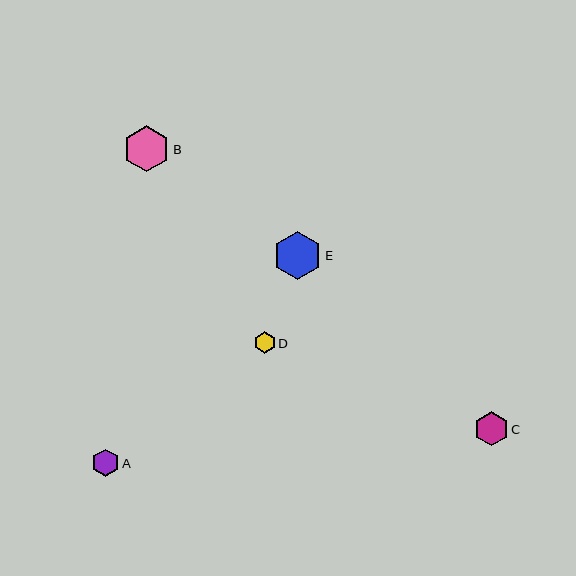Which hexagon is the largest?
Hexagon E is the largest with a size of approximately 48 pixels.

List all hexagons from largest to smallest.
From largest to smallest: E, B, C, A, D.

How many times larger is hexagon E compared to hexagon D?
Hexagon E is approximately 2.3 times the size of hexagon D.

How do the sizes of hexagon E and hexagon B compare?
Hexagon E and hexagon B are approximately the same size.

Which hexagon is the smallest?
Hexagon D is the smallest with a size of approximately 21 pixels.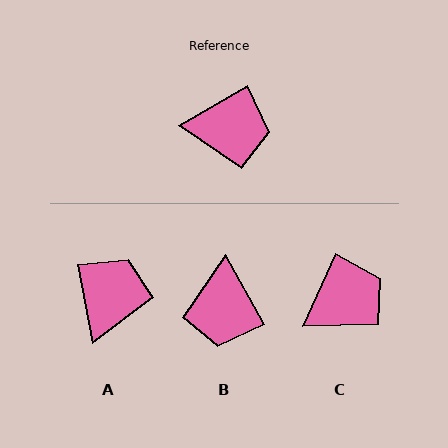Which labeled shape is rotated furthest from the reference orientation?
B, about 91 degrees away.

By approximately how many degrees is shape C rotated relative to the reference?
Approximately 35 degrees counter-clockwise.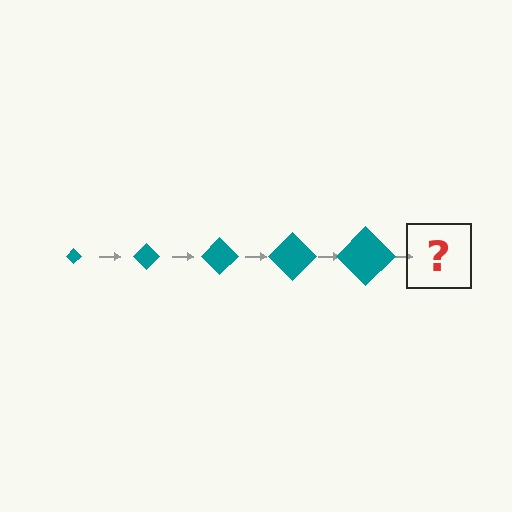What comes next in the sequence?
The next element should be a teal diamond, larger than the previous one.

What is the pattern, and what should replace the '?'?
The pattern is that the diamond gets progressively larger each step. The '?' should be a teal diamond, larger than the previous one.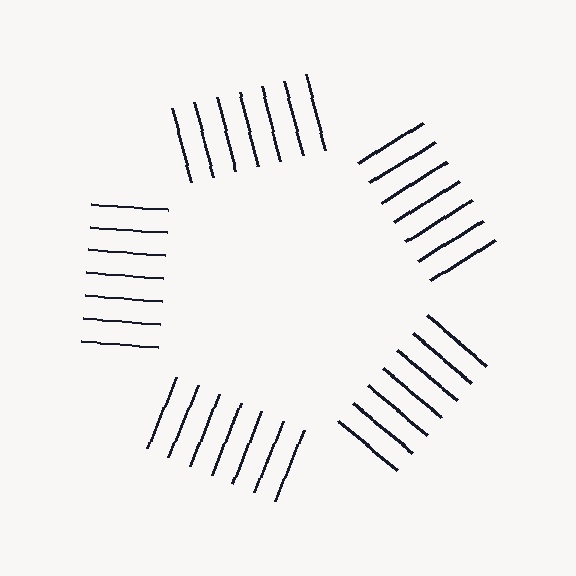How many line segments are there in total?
35 — 7 along each of the 5 edges.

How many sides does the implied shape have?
5 sides — the line-ends trace a pentagon.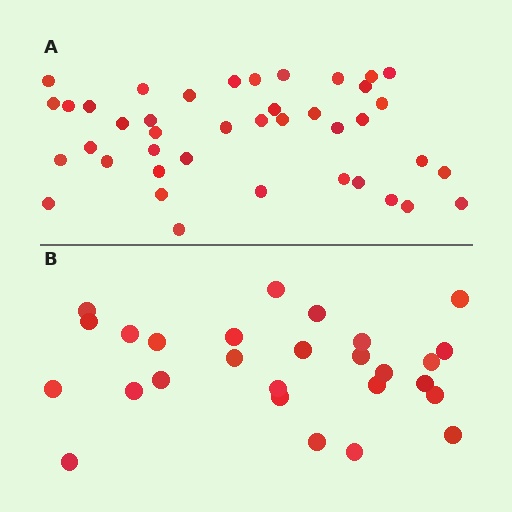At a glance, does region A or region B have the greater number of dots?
Region A (the top region) has more dots.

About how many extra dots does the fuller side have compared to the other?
Region A has approximately 15 more dots than region B.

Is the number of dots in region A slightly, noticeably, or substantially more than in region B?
Region A has substantially more. The ratio is roughly 1.5 to 1.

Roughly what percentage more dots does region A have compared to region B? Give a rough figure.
About 50% more.